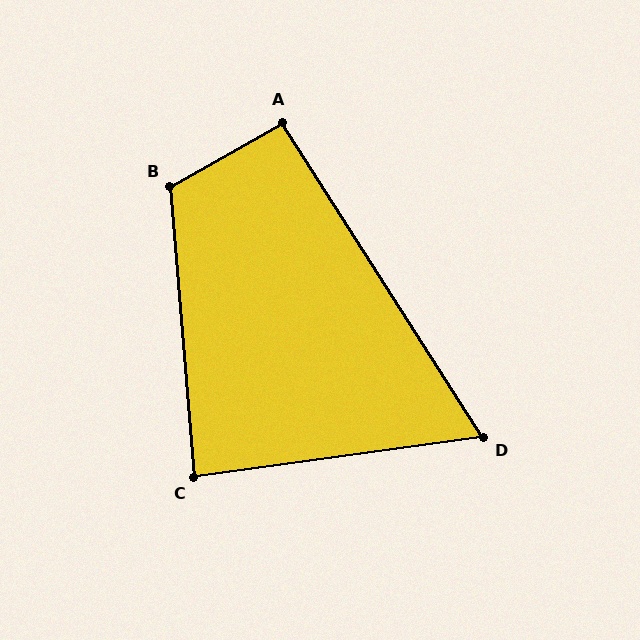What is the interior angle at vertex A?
Approximately 93 degrees (approximately right).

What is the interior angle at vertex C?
Approximately 87 degrees (approximately right).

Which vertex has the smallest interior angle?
D, at approximately 65 degrees.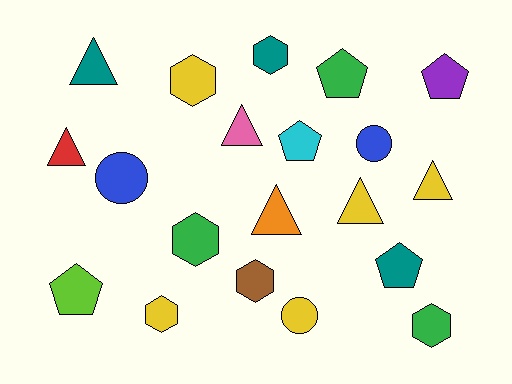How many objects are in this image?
There are 20 objects.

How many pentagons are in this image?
There are 5 pentagons.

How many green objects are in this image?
There are 3 green objects.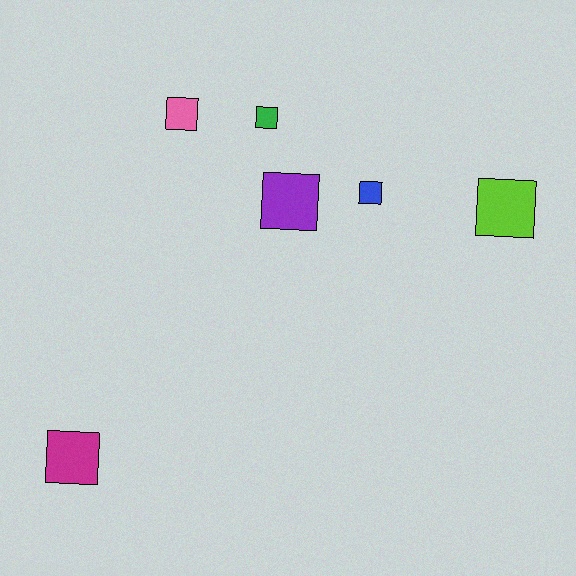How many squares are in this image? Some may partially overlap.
There are 6 squares.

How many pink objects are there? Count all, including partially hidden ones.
There is 1 pink object.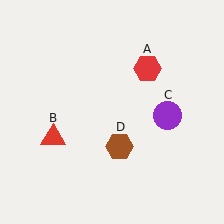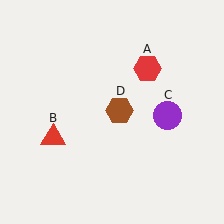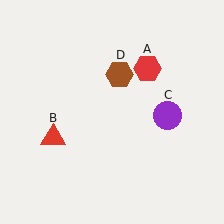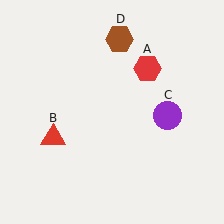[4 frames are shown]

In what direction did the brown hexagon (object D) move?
The brown hexagon (object D) moved up.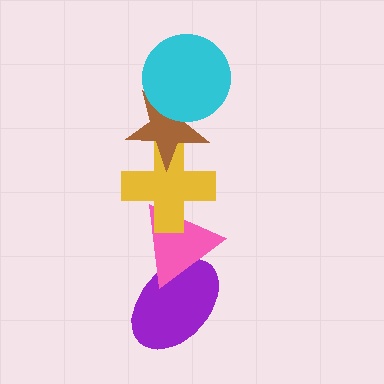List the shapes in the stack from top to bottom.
From top to bottom: the cyan circle, the brown star, the yellow cross, the pink triangle, the purple ellipse.